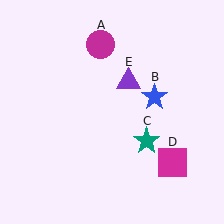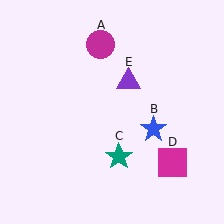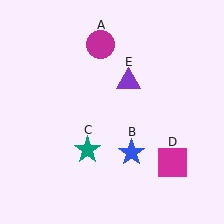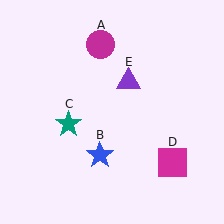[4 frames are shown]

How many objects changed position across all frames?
2 objects changed position: blue star (object B), teal star (object C).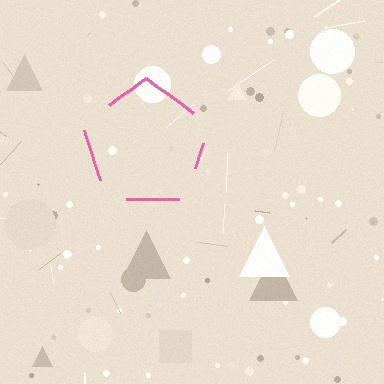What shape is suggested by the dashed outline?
The dashed outline suggests a pentagon.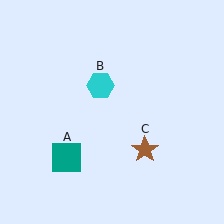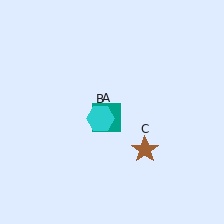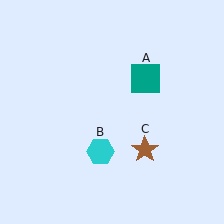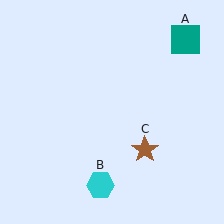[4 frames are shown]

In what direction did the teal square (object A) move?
The teal square (object A) moved up and to the right.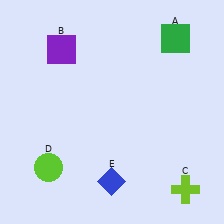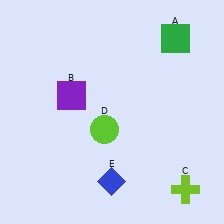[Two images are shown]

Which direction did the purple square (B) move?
The purple square (B) moved down.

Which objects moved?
The objects that moved are: the purple square (B), the lime circle (D).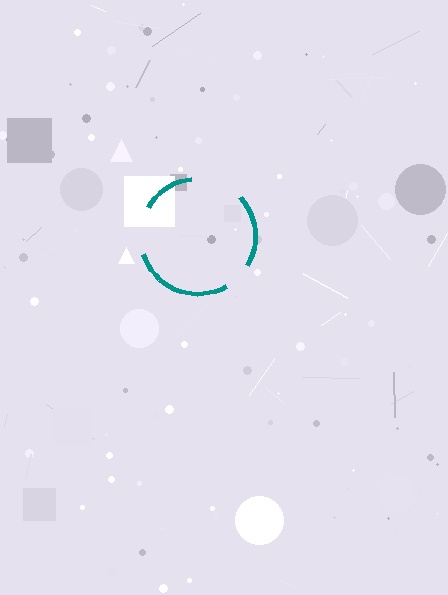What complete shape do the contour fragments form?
The contour fragments form a circle.